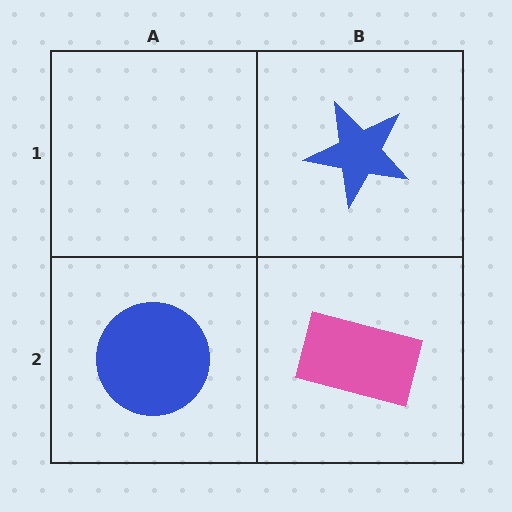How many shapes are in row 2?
2 shapes.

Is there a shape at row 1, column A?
No, that cell is empty.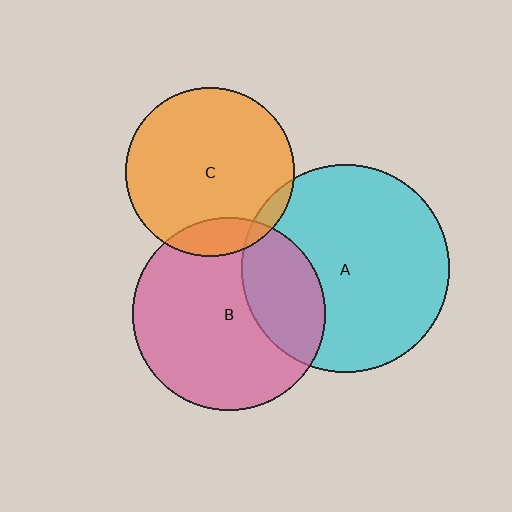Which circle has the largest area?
Circle A (cyan).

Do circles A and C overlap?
Yes.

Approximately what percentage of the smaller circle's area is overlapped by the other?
Approximately 5%.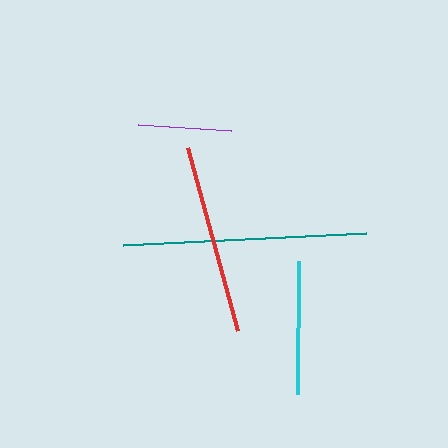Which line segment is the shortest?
The purple line is the shortest at approximately 93 pixels.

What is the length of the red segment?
The red segment is approximately 190 pixels long.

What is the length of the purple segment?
The purple segment is approximately 93 pixels long.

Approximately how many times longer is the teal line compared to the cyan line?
The teal line is approximately 1.8 times the length of the cyan line.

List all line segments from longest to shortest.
From longest to shortest: teal, red, cyan, purple.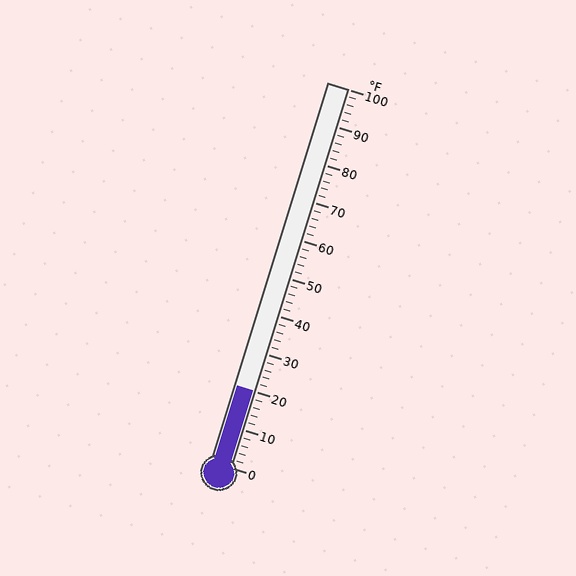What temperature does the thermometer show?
The thermometer shows approximately 20°F.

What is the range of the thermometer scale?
The thermometer scale ranges from 0°F to 100°F.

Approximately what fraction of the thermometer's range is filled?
The thermometer is filled to approximately 20% of its range.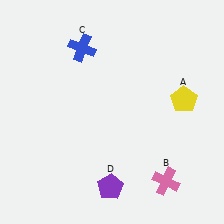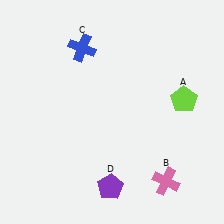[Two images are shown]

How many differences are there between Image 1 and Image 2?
There is 1 difference between the two images.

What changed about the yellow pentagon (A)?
In Image 1, A is yellow. In Image 2, it changed to lime.